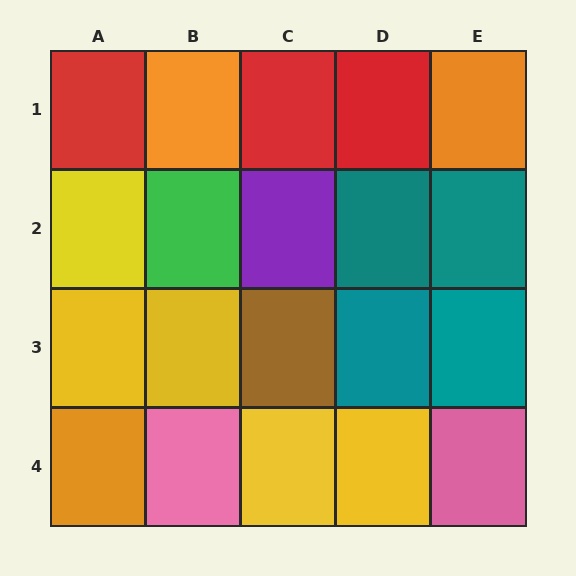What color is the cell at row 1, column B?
Orange.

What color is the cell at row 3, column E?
Teal.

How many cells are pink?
2 cells are pink.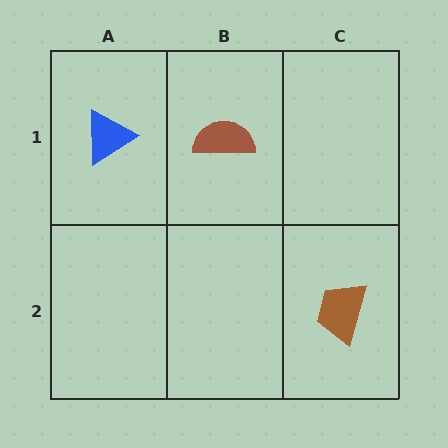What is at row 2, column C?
A brown trapezoid.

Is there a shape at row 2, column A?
No, that cell is empty.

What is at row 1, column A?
A blue triangle.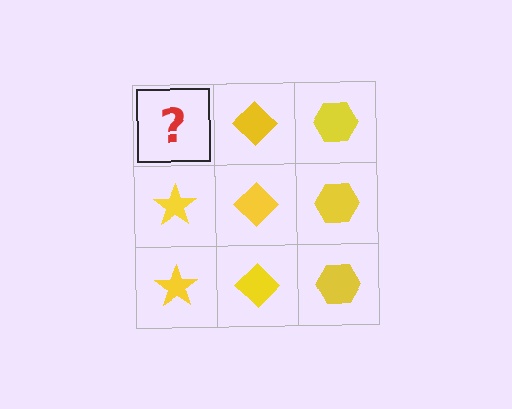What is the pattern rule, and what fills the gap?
The rule is that each column has a consistent shape. The gap should be filled with a yellow star.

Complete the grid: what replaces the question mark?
The question mark should be replaced with a yellow star.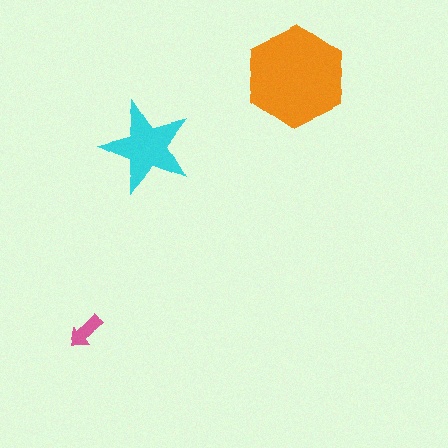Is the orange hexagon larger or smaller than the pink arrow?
Larger.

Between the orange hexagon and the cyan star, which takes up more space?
The orange hexagon.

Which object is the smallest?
The pink arrow.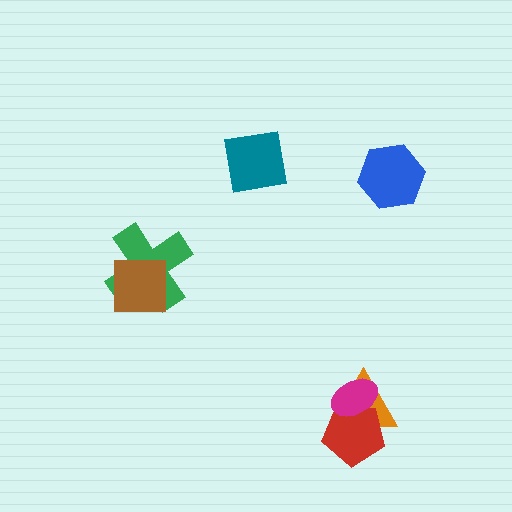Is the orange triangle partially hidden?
Yes, it is partially covered by another shape.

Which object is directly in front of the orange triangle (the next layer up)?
The red pentagon is directly in front of the orange triangle.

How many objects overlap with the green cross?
1 object overlaps with the green cross.